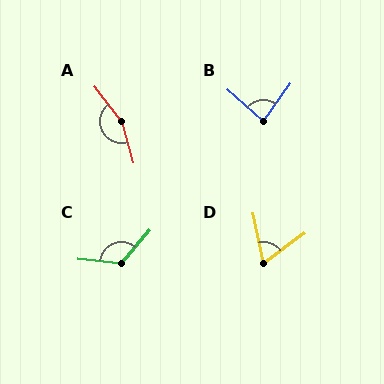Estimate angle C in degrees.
Approximately 125 degrees.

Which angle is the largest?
A, at approximately 158 degrees.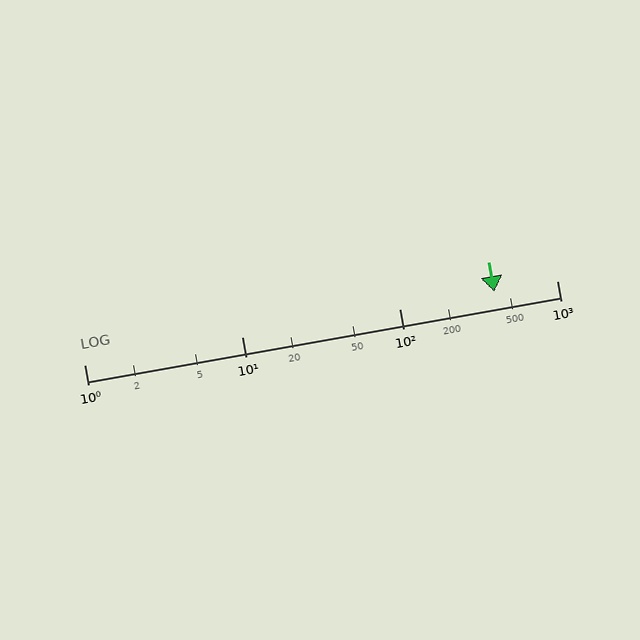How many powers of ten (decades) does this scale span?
The scale spans 3 decades, from 1 to 1000.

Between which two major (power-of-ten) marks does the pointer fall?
The pointer is between 100 and 1000.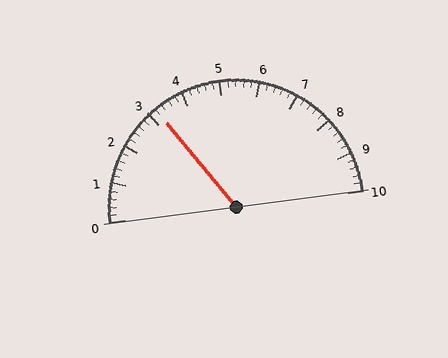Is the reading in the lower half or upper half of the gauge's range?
The reading is in the lower half of the range (0 to 10).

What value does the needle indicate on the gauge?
The needle indicates approximately 3.2.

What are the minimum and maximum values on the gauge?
The gauge ranges from 0 to 10.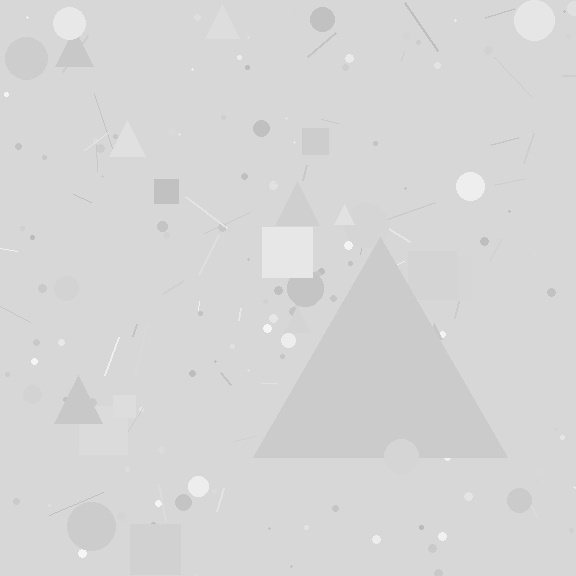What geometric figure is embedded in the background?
A triangle is embedded in the background.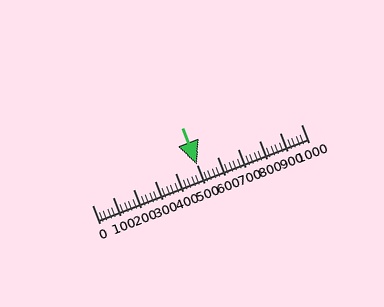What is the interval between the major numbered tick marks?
The major tick marks are spaced 100 units apart.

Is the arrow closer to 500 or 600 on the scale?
The arrow is closer to 500.